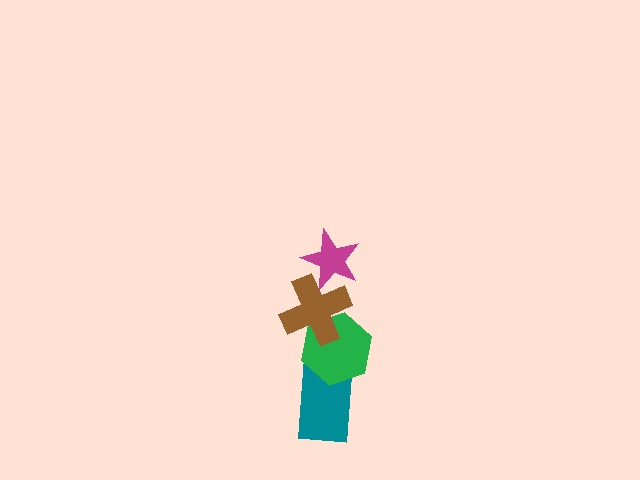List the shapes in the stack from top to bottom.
From top to bottom: the magenta star, the brown cross, the green hexagon, the teal rectangle.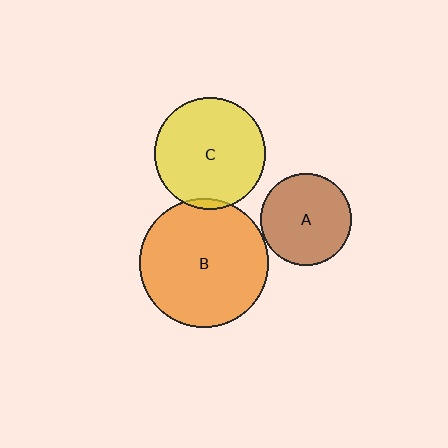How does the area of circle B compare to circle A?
Approximately 2.0 times.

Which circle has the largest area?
Circle B (orange).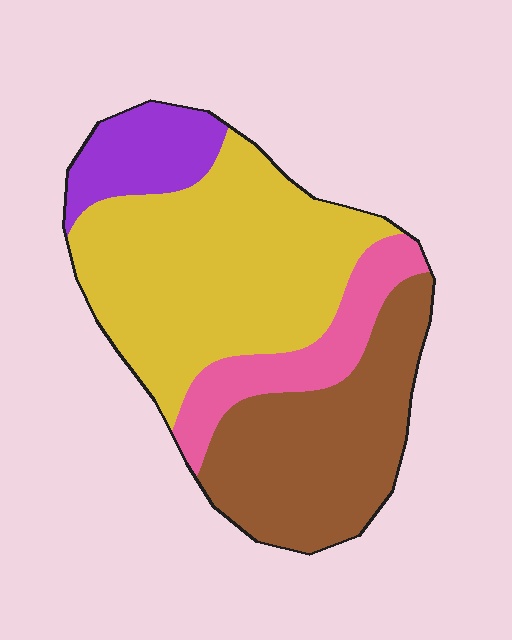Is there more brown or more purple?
Brown.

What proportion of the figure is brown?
Brown takes up between a sixth and a third of the figure.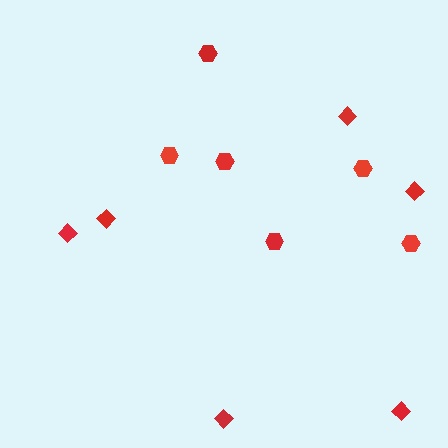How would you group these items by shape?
There are 2 groups: one group of diamonds (6) and one group of hexagons (6).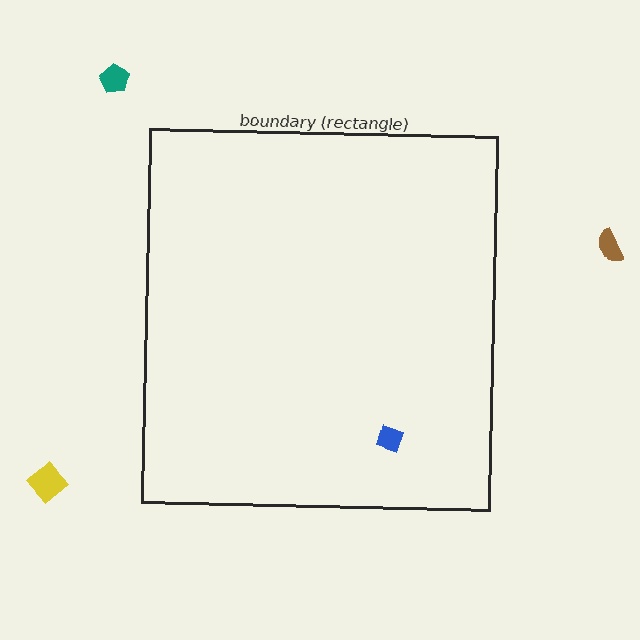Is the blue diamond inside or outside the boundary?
Inside.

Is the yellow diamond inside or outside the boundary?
Outside.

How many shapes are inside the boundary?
1 inside, 3 outside.